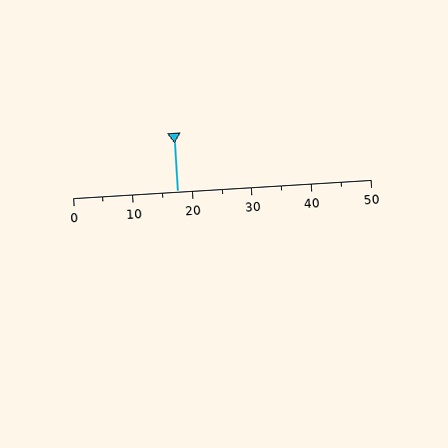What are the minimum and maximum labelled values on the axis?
The axis runs from 0 to 50.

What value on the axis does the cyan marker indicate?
The marker indicates approximately 17.5.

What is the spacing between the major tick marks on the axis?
The major ticks are spaced 10 apart.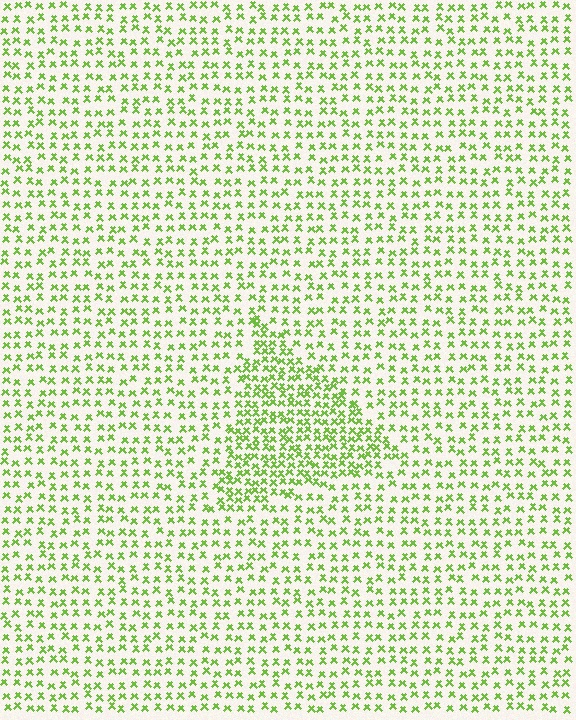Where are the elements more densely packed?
The elements are more densely packed inside the triangle boundary.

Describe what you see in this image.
The image contains small lime elements arranged at two different densities. A triangle-shaped region is visible where the elements are more densely packed than the surrounding area.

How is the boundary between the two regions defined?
The boundary is defined by a change in element density (approximately 1.8x ratio). All elements are the same color, size, and shape.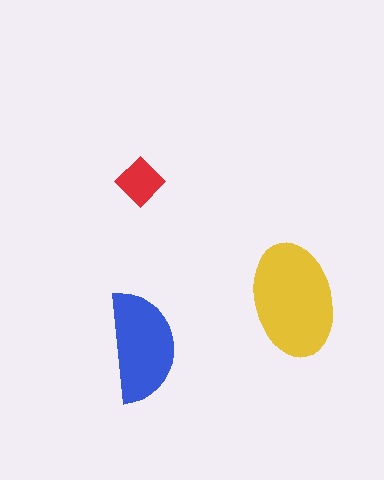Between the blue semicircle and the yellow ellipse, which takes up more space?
The yellow ellipse.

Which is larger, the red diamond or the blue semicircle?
The blue semicircle.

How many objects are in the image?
There are 3 objects in the image.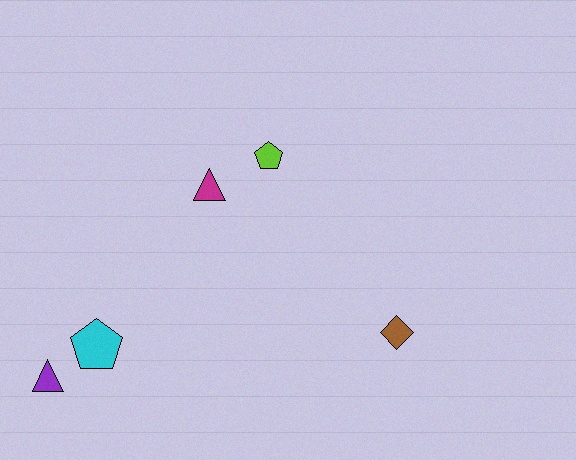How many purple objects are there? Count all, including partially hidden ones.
There is 1 purple object.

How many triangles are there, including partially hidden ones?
There are 2 triangles.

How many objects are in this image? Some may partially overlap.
There are 5 objects.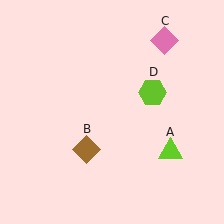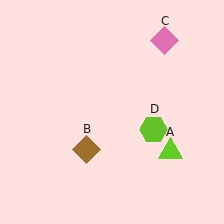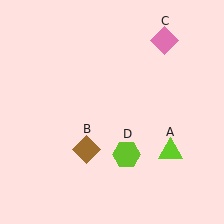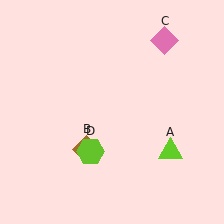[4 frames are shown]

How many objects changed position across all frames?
1 object changed position: lime hexagon (object D).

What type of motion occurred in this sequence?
The lime hexagon (object D) rotated clockwise around the center of the scene.